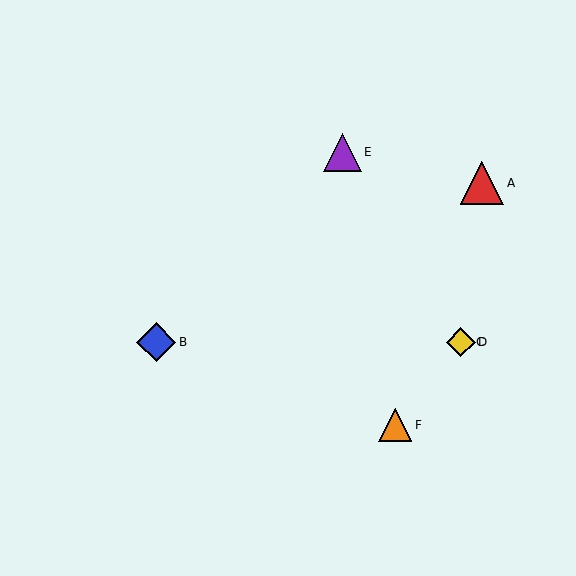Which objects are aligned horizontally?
Objects B, C, D are aligned horizontally.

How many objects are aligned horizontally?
3 objects (B, C, D) are aligned horizontally.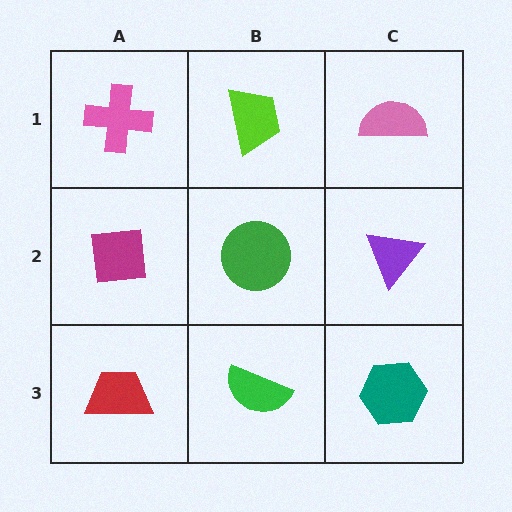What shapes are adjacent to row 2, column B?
A lime trapezoid (row 1, column B), a green semicircle (row 3, column B), a magenta square (row 2, column A), a purple triangle (row 2, column C).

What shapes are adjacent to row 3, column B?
A green circle (row 2, column B), a red trapezoid (row 3, column A), a teal hexagon (row 3, column C).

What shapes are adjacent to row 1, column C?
A purple triangle (row 2, column C), a lime trapezoid (row 1, column B).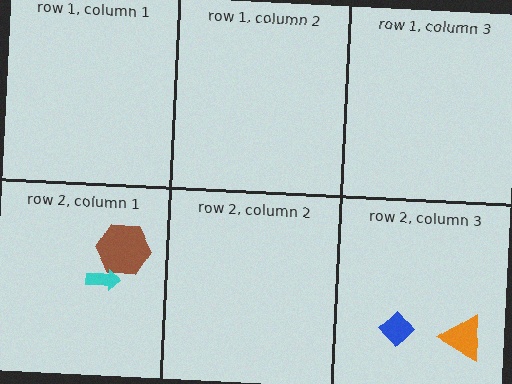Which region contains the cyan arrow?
The row 2, column 1 region.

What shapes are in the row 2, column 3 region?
The orange triangle, the blue diamond.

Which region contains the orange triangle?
The row 2, column 3 region.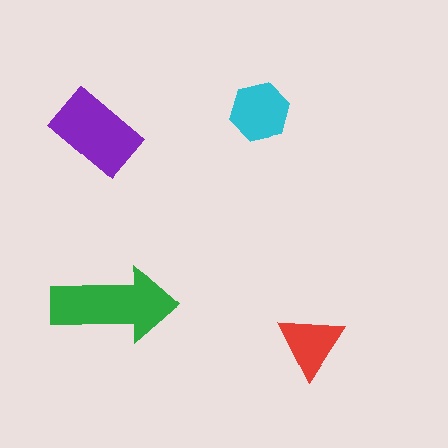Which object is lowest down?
The red triangle is bottommost.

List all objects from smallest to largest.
The red triangle, the cyan hexagon, the purple rectangle, the green arrow.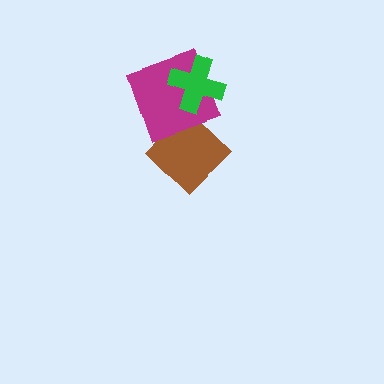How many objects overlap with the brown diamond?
1 object overlaps with the brown diamond.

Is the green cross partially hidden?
No, no other shape covers it.